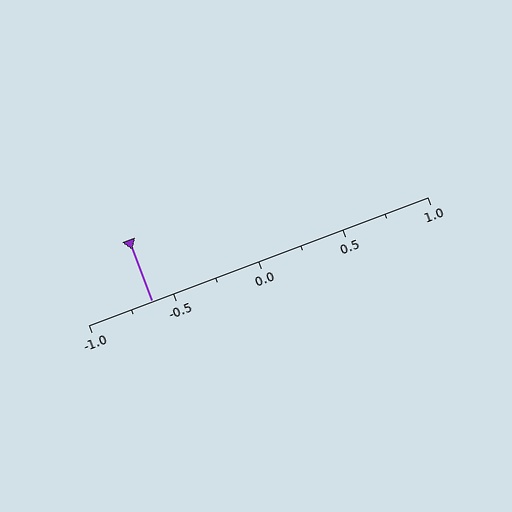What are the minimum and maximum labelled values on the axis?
The axis runs from -1.0 to 1.0.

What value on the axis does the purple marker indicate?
The marker indicates approximately -0.62.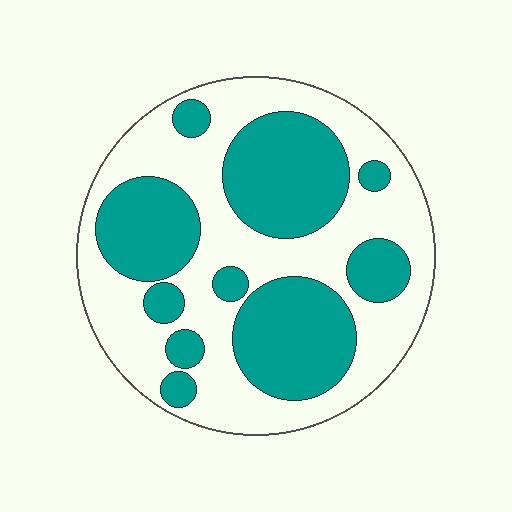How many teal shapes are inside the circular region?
10.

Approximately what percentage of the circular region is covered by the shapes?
Approximately 45%.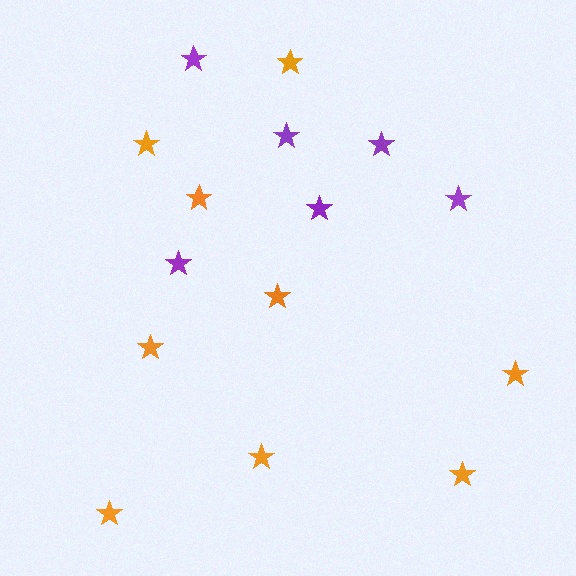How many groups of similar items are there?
There are 2 groups: one group of purple stars (6) and one group of orange stars (9).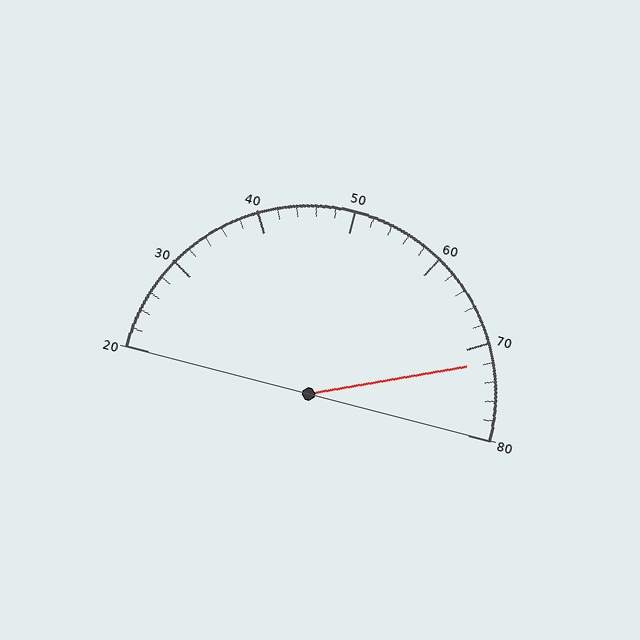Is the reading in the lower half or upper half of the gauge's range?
The reading is in the upper half of the range (20 to 80).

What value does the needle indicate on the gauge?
The needle indicates approximately 72.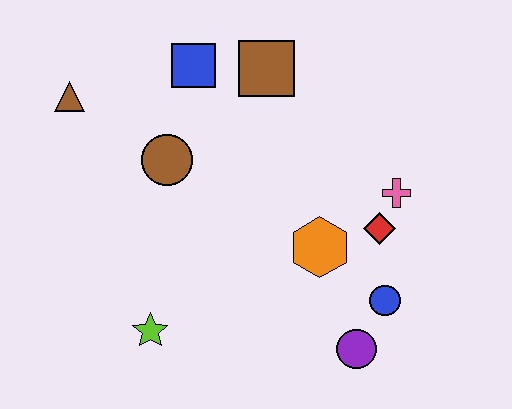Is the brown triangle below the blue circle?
No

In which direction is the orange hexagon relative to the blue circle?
The orange hexagon is to the left of the blue circle.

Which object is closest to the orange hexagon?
The red diamond is closest to the orange hexagon.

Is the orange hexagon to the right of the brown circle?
Yes